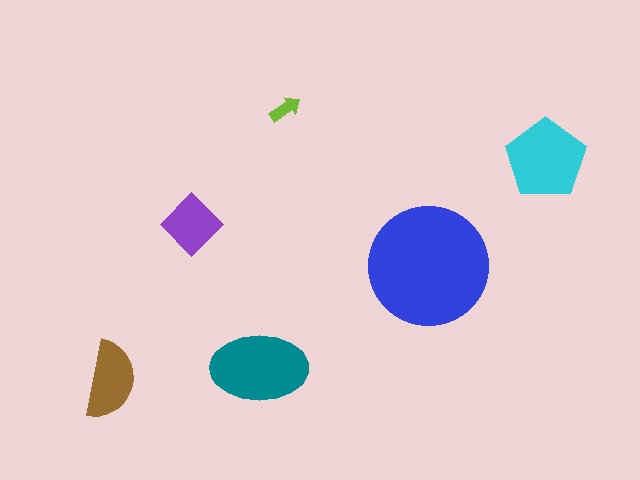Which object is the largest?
The blue circle.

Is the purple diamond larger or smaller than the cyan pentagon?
Smaller.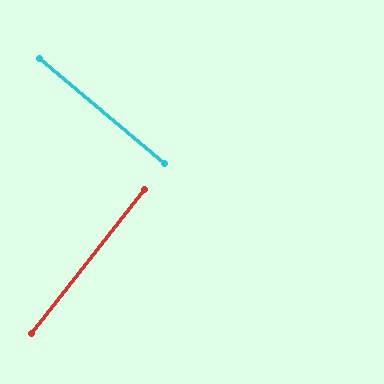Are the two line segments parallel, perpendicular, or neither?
Perpendicular — they meet at approximately 88°.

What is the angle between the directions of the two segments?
Approximately 88 degrees.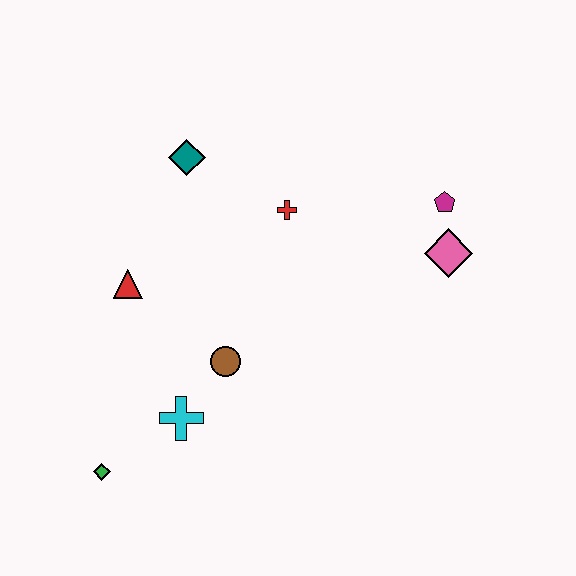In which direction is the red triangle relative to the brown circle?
The red triangle is to the left of the brown circle.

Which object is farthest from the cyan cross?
The magenta pentagon is farthest from the cyan cross.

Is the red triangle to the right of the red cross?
No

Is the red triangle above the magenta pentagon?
No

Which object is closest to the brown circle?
The cyan cross is closest to the brown circle.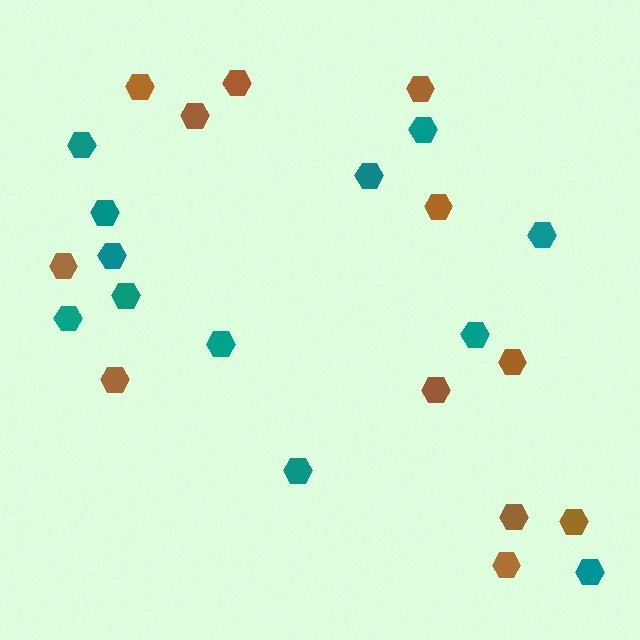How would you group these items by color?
There are 2 groups: one group of teal hexagons (12) and one group of brown hexagons (12).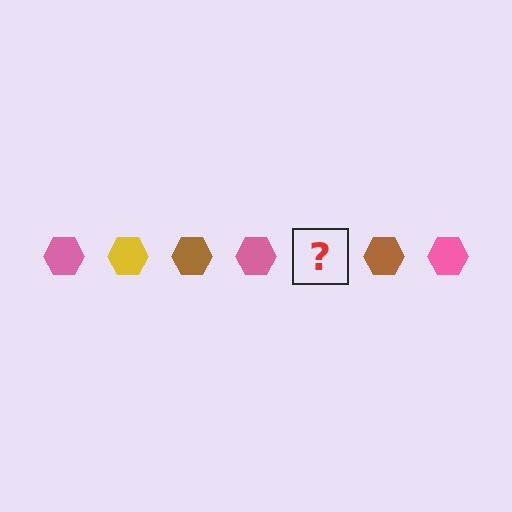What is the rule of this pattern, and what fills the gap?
The rule is that the pattern cycles through pink, yellow, brown hexagons. The gap should be filled with a yellow hexagon.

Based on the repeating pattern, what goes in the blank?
The blank should be a yellow hexagon.